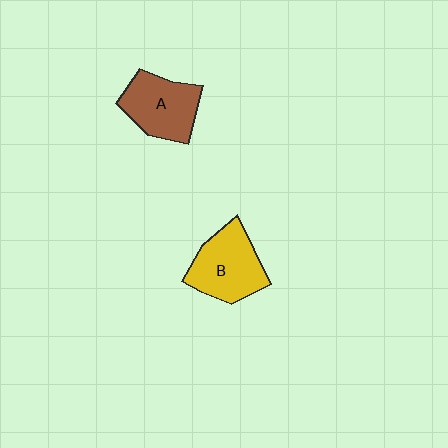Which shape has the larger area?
Shape B (yellow).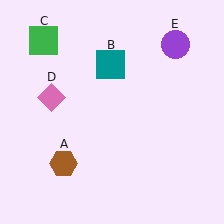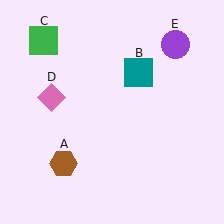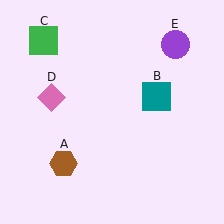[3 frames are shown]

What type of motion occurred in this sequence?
The teal square (object B) rotated clockwise around the center of the scene.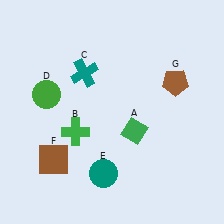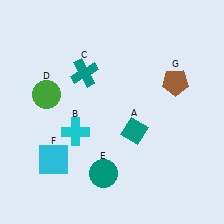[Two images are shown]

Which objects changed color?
A changed from green to teal. B changed from green to cyan. F changed from brown to cyan.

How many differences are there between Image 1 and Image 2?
There are 3 differences between the two images.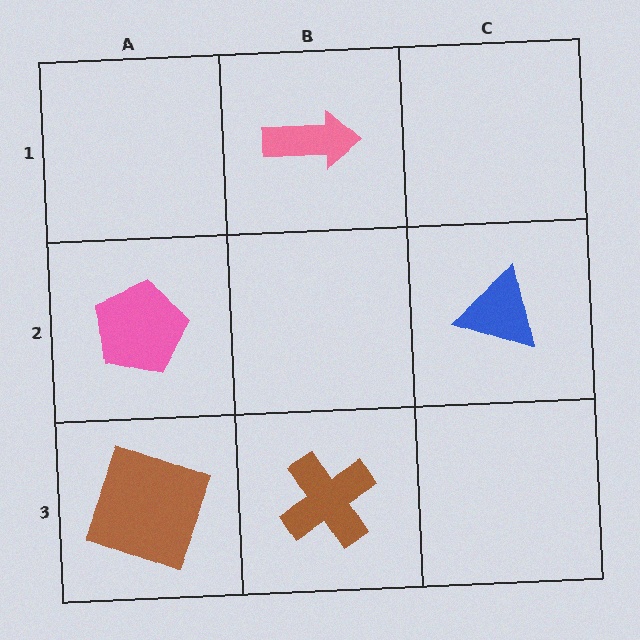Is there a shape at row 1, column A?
No, that cell is empty.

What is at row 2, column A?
A pink pentagon.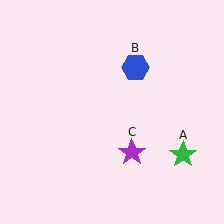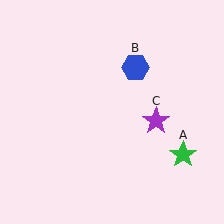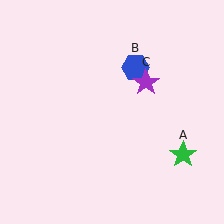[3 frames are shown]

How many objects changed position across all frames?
1 object changed position: purple star (object C).